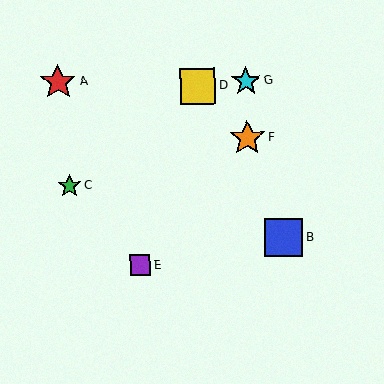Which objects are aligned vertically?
Objects F, G are aligned vertically.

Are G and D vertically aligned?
No, G is at x≈246 and D is at x≈198.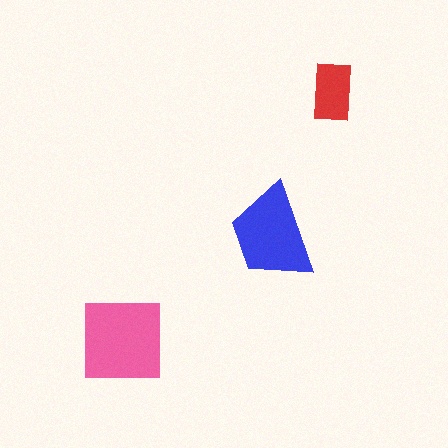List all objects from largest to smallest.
The pink square, the blue trapezoid, the red rectangle.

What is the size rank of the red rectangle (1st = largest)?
3rd.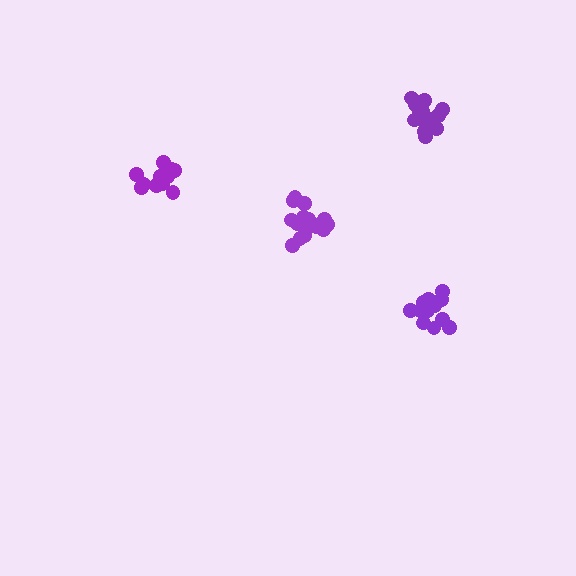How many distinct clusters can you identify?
There are 4 distinct clusters.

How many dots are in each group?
Group 1: 18 dots, Group 2: 13 dots, Group 3: 18 dots, Group 4: 13 dots (62 total).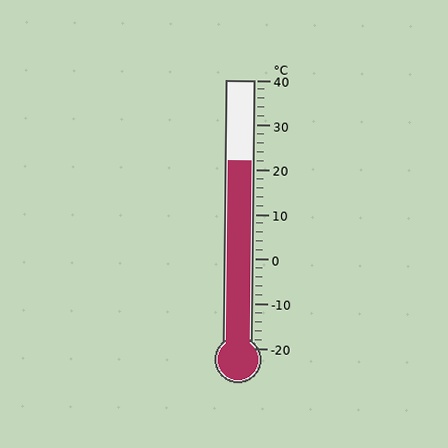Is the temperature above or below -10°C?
The temperature is above -10°C.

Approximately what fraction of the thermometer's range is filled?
The thermometer is filled to approximately 70% of its range.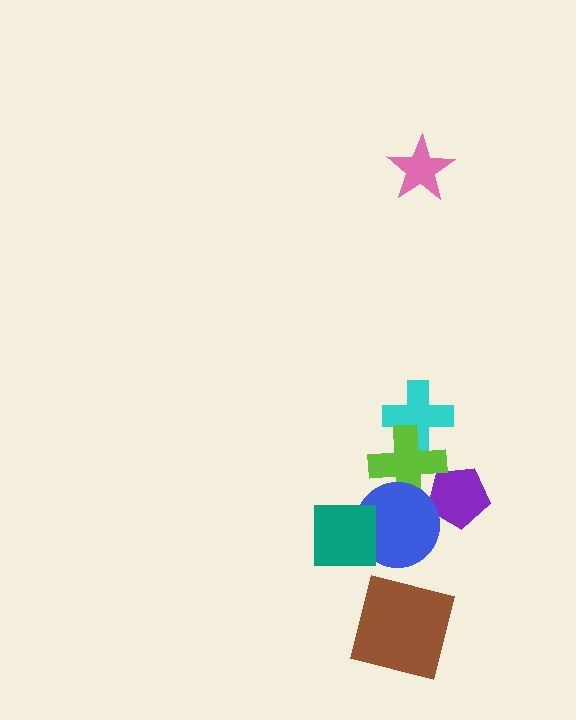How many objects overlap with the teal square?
1 object overlaps with the teal square.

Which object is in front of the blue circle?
The teal square is in front of the blue circle.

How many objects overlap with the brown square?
0 objects overlap with the brown square.